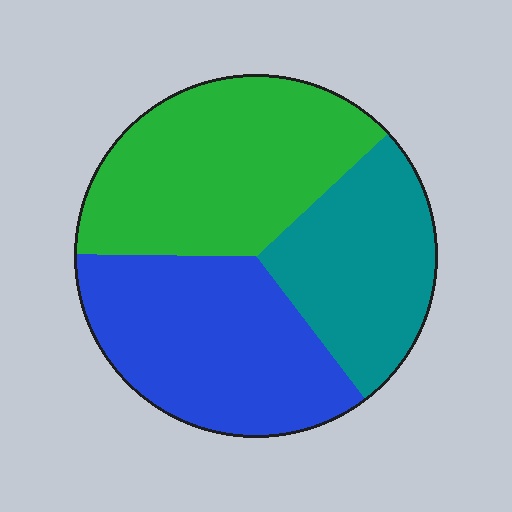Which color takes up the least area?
Teal, at roughly 25%.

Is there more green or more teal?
Green.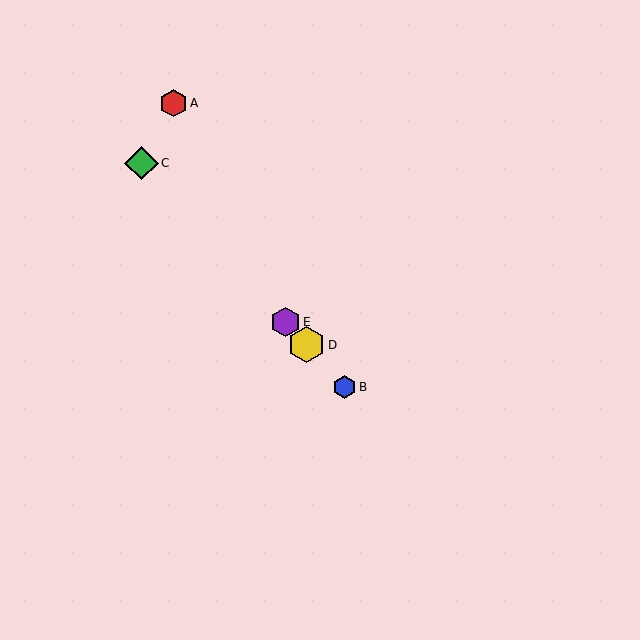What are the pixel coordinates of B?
Object B is at (345, 387).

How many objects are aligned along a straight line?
4 objects (B, C, D, E) are aligned along a straight line.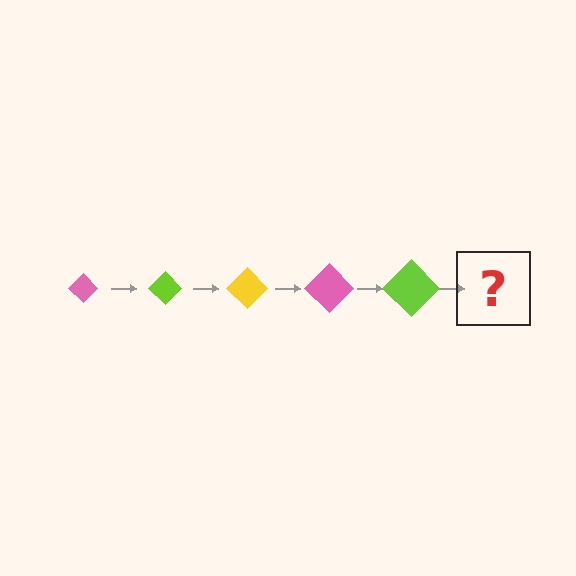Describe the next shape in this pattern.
It should be a yellow diamond, larger than the previous one.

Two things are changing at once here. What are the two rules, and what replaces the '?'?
The two rules are that the diamond grows larger each step and the color cycles through pink, lime, and yellow. The '?' should be a yellow diamond, larger than the previous one.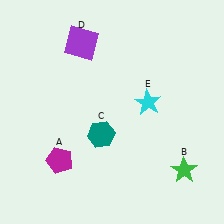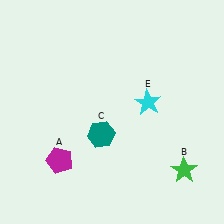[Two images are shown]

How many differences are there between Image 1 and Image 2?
There is 1 difference between the two images.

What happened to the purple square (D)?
The purple square (D) was removed in Image 2. It was in the top-left area of Image 1.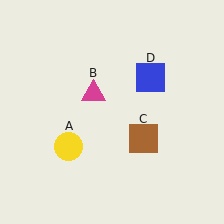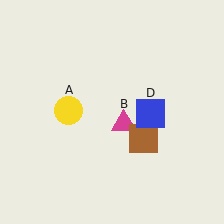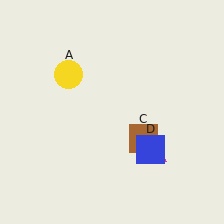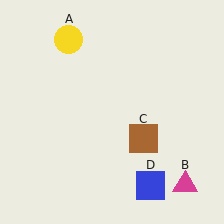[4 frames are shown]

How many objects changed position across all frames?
3 objects changed position: yellow circle (object A), magenta triangle (object B), blue square (object D).